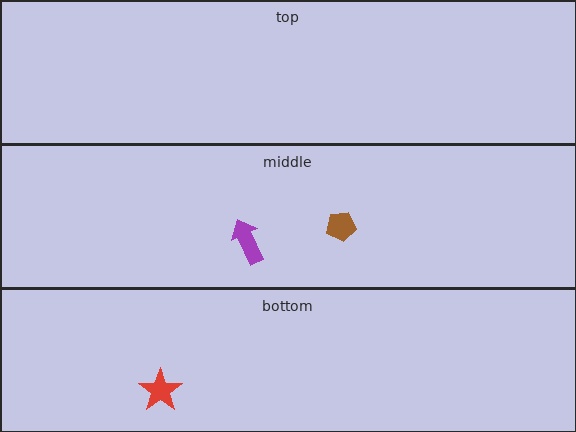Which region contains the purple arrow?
The middle region.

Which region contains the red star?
The bottom region.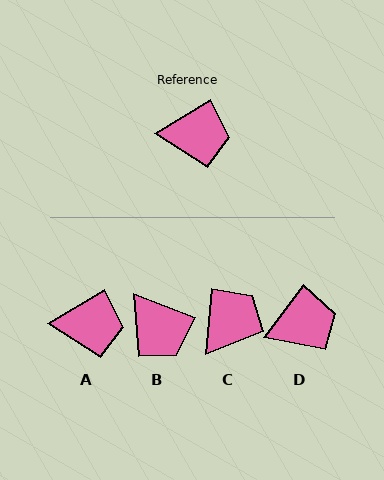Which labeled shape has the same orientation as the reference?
A.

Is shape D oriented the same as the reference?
No, it is off by about 21 degrees.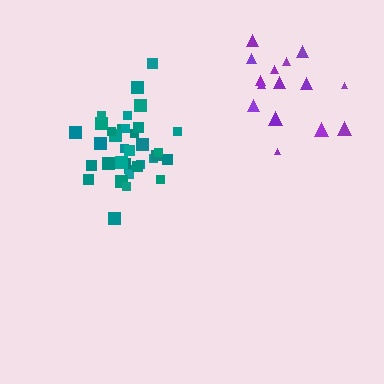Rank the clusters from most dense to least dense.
teal, purple.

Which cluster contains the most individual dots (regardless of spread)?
Teal (35).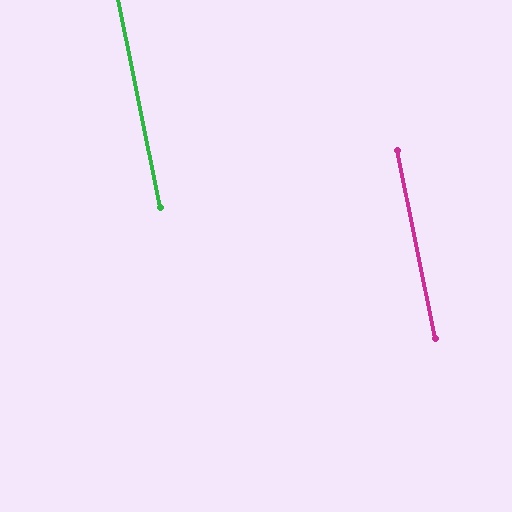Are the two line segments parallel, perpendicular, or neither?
Parallel — their directions differ by only 0.1°.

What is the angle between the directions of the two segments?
Approximately 0 degrees.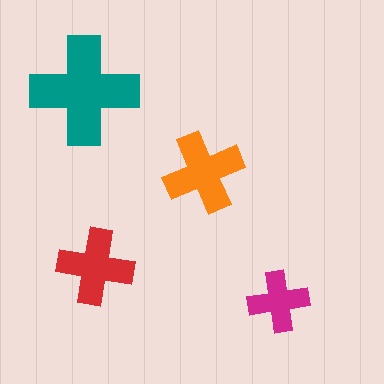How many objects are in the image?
There are 4 objects in the image.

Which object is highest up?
The teal cross is topmost.